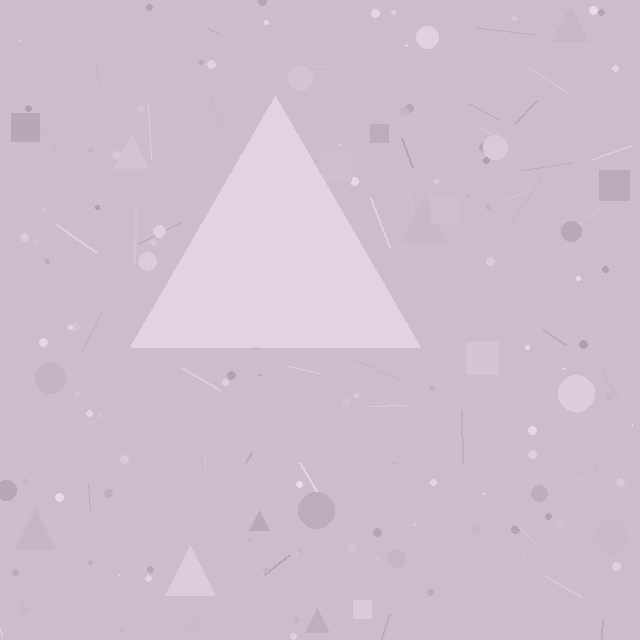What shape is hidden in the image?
A triangle is hidden in the image.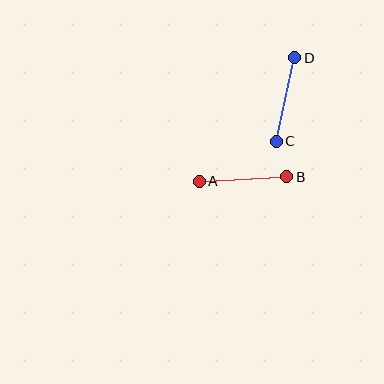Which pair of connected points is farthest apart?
Points A and B are farthest apart.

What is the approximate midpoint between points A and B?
The midpoint is at approximately (243, 179) pixels.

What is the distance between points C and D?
The distance is approximately 86 pixels.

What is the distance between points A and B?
The distance is approximately 88 pixels.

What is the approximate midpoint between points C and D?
The midpoint is at approximately (286, 99) pixels.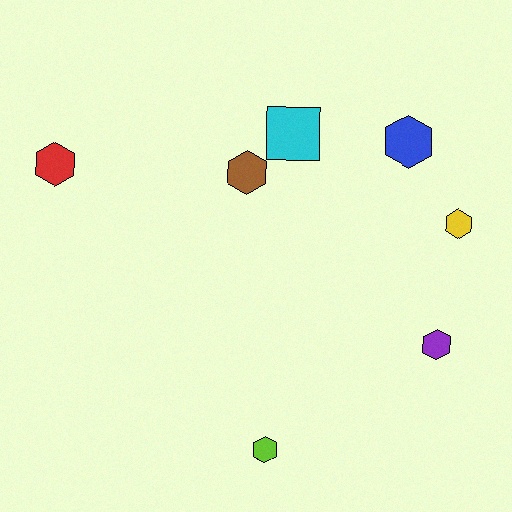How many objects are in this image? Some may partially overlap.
There are 7 objects.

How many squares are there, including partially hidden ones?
There is 1 square.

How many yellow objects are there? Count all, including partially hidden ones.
There is 1 yellow object.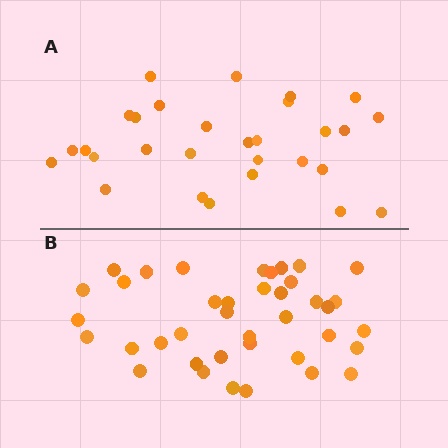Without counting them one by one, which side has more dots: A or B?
Region B (the bottom region) has more dots.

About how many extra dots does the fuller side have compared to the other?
Region B has roughly 10 or so more dots than region A.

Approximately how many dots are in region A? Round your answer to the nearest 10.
About 30 dots. (The exact count is 29, which rounds to 30.)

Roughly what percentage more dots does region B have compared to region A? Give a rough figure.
About 35% more.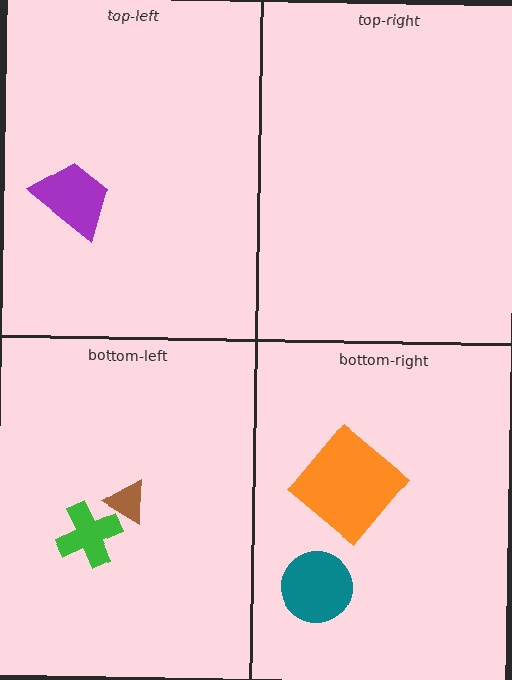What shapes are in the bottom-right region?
The teal circle, the orange diamond.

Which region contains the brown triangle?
The bottom-left region.